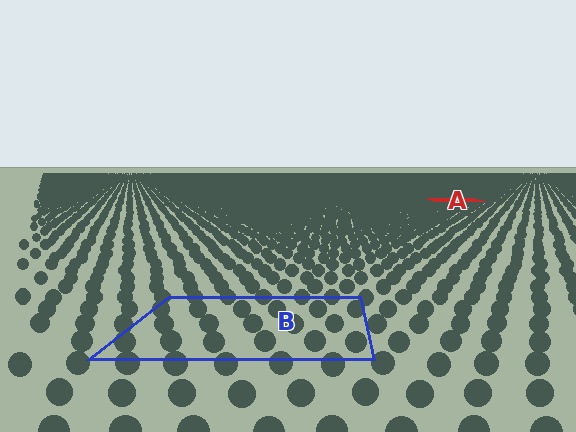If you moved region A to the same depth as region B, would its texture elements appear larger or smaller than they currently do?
They would appear larger. At a closer depth, the same texture elements are projected at a bigger on-screen size.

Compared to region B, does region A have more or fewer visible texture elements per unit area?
Region A has more texture elements per unit area — they are packed more densely because it is farther away.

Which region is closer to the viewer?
Region B is closer. The texture elements there are larger and more spread out.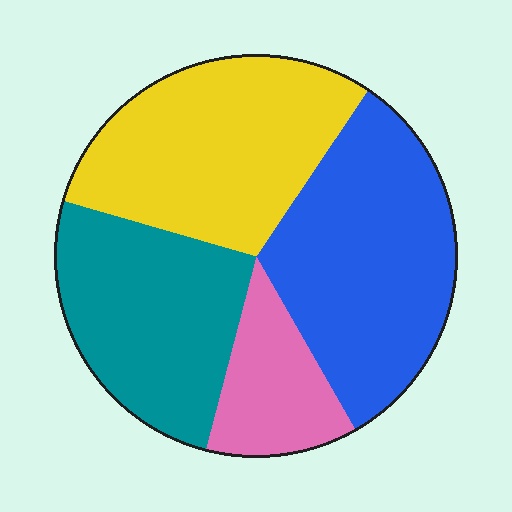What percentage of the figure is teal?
Teal covers about 25% of the figure.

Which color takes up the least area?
Pink, at roughly 10%.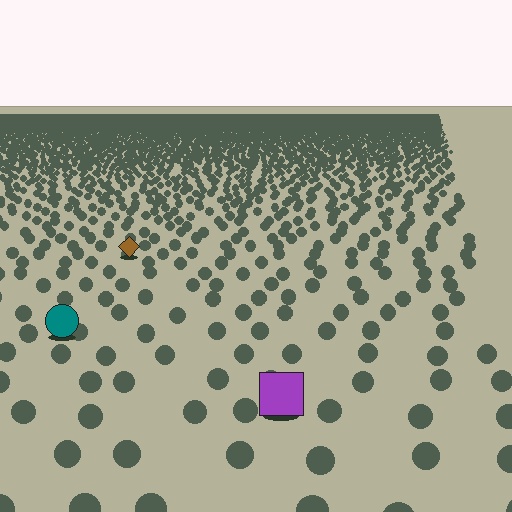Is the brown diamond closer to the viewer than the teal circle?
No. The teal circle is closer — you can tell from the texture gradient: the ground texture is coarser near it.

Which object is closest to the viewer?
The purple square is closest. The texture marks near it are larger and more spread out.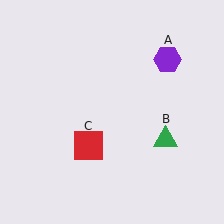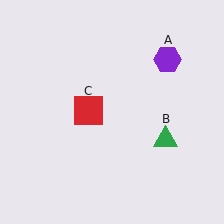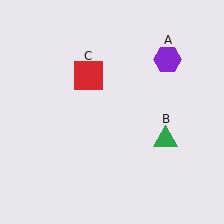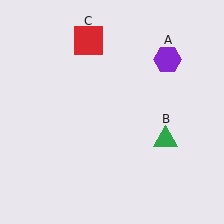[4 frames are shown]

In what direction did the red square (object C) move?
The red square (object C) moved up.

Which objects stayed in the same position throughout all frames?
Purple hexagon (object A) and green triangle (object B) remained stationary.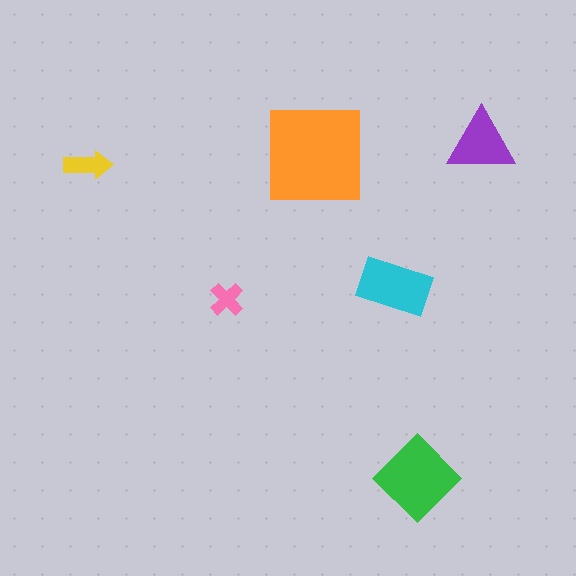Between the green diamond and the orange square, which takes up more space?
The orange square.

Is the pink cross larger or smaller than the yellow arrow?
Smaller.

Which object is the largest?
The orange square.